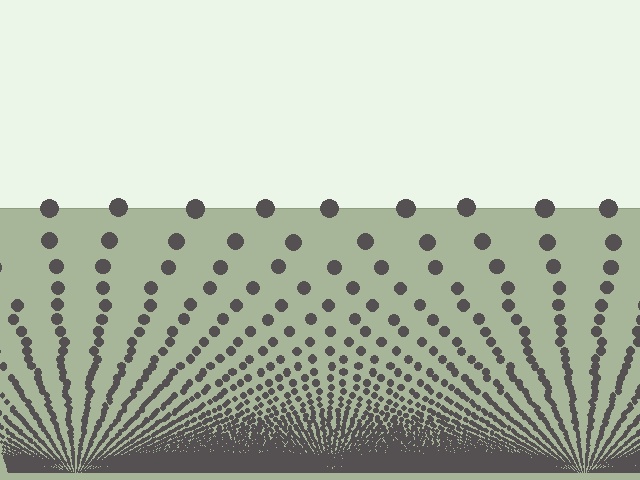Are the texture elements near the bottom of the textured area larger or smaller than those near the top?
Smaller. The gradient is inverted — elements near the bottom are smaller and denser.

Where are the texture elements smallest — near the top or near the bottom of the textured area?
Near the bottom.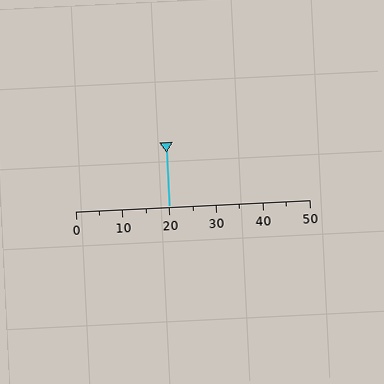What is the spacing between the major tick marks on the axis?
The major ticks are spaced 10 apart.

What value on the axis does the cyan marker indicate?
The marker indicates approximately 20.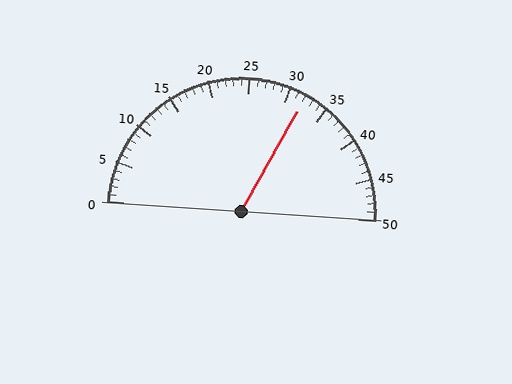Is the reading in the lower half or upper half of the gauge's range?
The reading is in the upper half of the range (0 to 50).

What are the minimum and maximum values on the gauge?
The gauge ranges from 0 to 50.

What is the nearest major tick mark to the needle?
The nearest major tick mark is 30.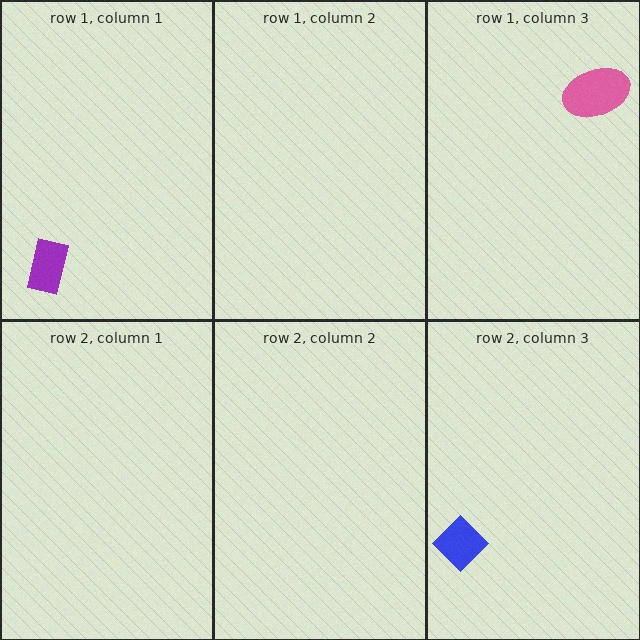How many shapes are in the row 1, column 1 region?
1.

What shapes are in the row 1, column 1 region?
The purple rectangle.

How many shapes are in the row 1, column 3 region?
1.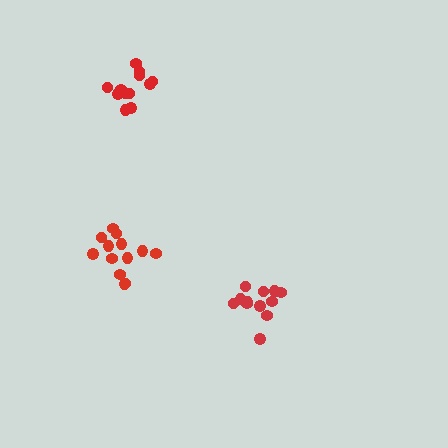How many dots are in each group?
Group 1: 12 dots, Group 2: 12 dots, Group 3: 13 dots (37 total).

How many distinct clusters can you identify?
There are 3 distinct clusters.